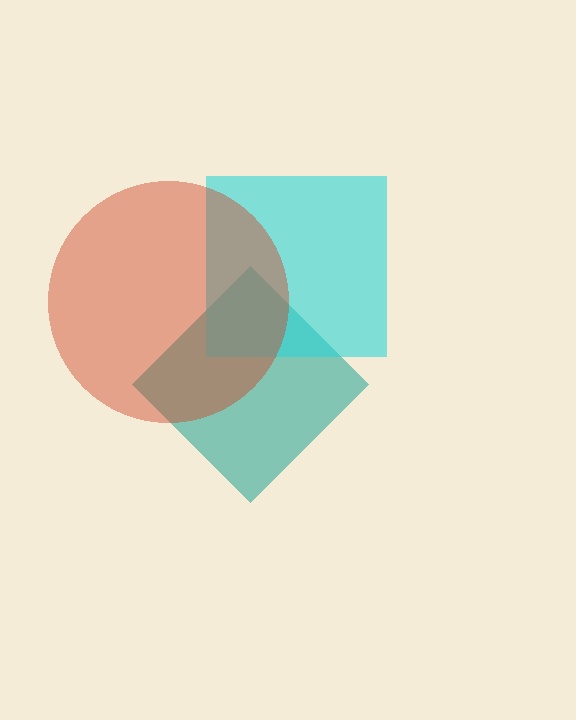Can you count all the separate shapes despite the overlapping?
Yes, there are 3 separate shapes.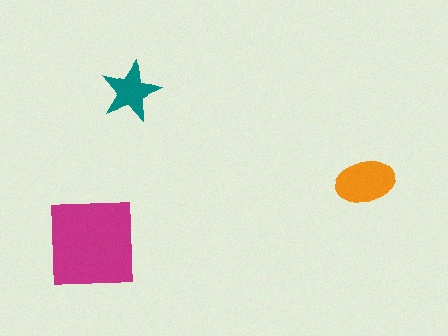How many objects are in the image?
There are 3 objects in the image.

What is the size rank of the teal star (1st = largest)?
3rd.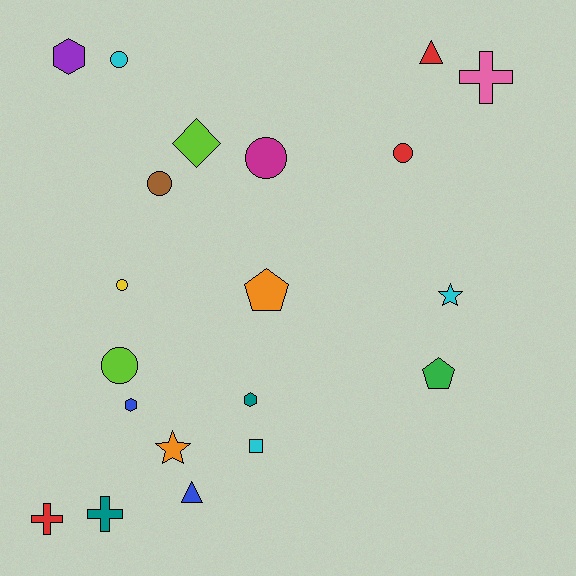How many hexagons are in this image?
There are 3 hexagons.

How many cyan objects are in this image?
There are 3 cyan objects.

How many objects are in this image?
There are 20 objects.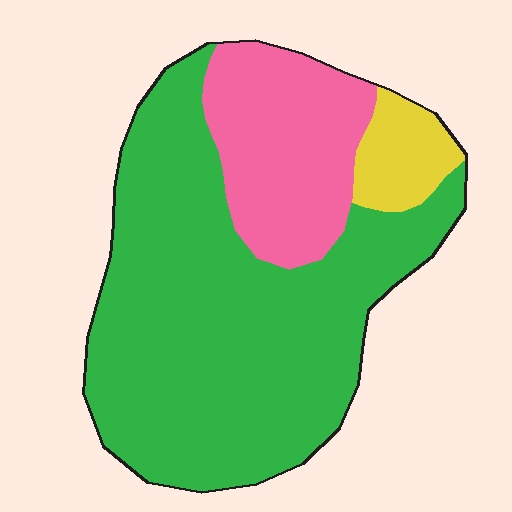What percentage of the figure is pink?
Pink takes up between a sixth and a third of the figure.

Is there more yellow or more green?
Green.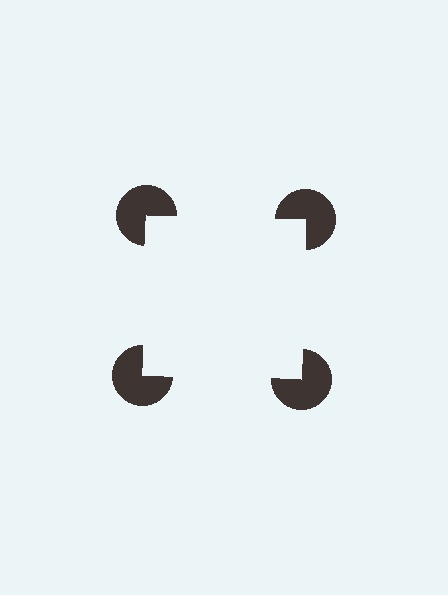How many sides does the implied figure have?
4 sides.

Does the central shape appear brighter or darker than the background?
It typically appears slightly brighter than the background, even though no actual brightness change is drawn.